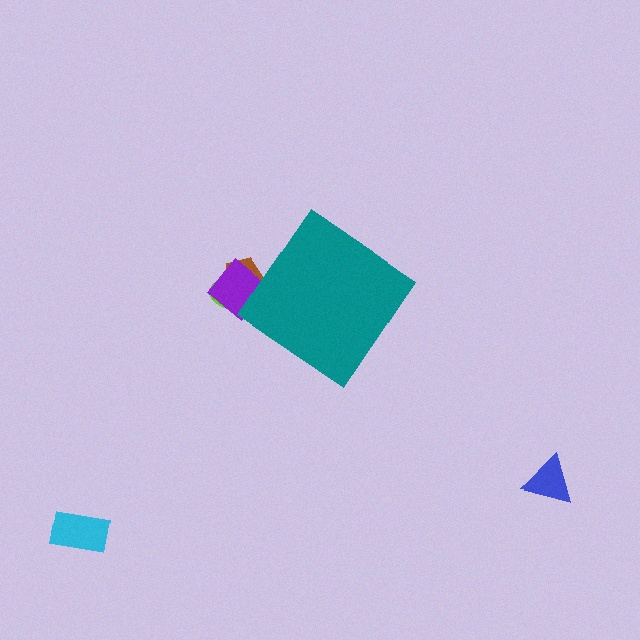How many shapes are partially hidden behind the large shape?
3 shapes are partially hidden.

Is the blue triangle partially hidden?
No, the blue triangle is fully visible.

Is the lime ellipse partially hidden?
Yes, the lime ellipse is partially hidden behind the teal diamond.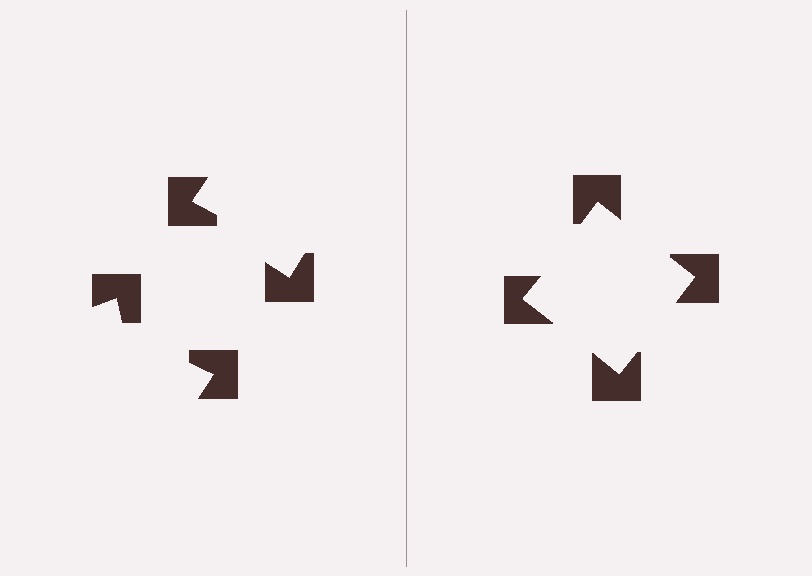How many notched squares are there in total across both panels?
8 — 4 on each side.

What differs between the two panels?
The notched squares are positioned identically on both sides; only the wedge orientations differ. On the right they align to a square; on the left they are misaligned.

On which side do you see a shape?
An illusory square appears on the right side. On the left side the wedge cuts are rotated, so no coherent shape forms.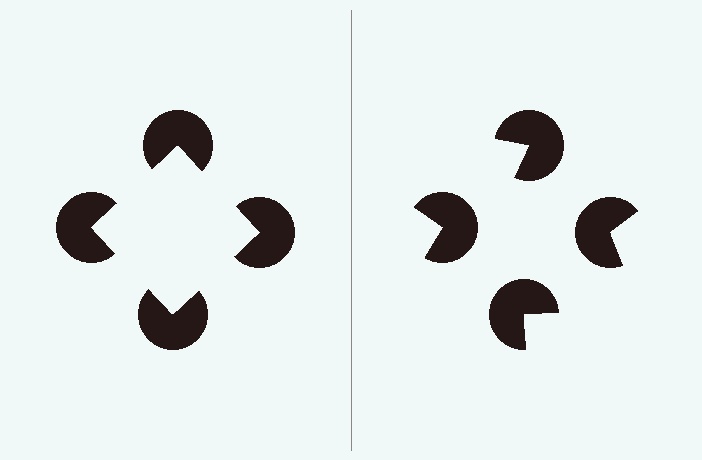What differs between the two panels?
The pac-man discs are positioned identically on both sides; only the wedge orientations differ. On the left they align to a square; on the right they are misaligned.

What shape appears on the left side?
An illusory square.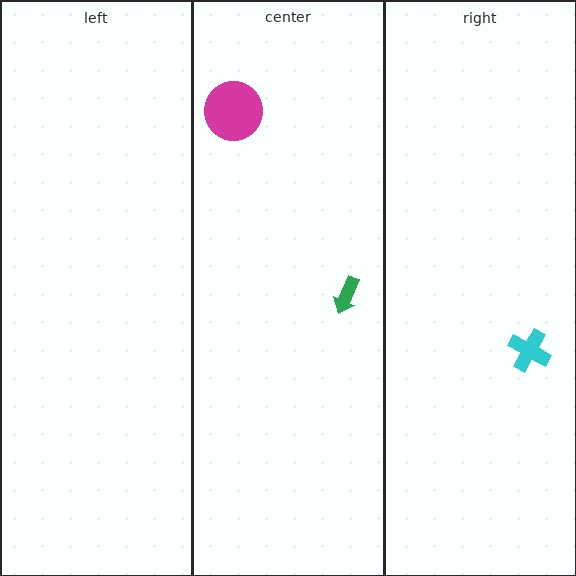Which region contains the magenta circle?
The center region.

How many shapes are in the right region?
1.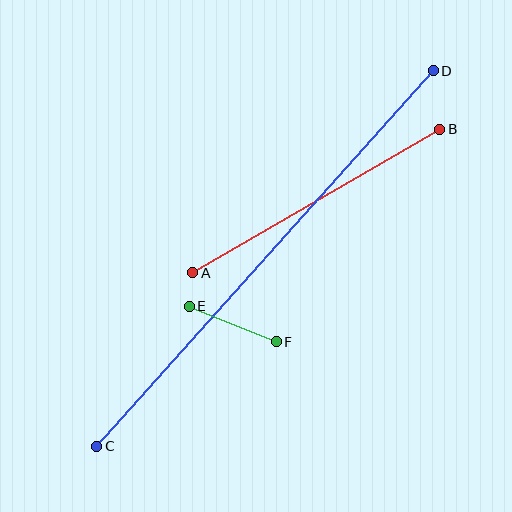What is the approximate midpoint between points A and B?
The midpoint is at approximately (316, 201) pixels.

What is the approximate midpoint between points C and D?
The midpoint is at approximately (265, 259) pixels.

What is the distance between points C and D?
The distance is approximately 504 pixels.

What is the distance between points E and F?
The distance is approximately 94 pixels.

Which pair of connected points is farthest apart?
Points C and D are farthest apart.